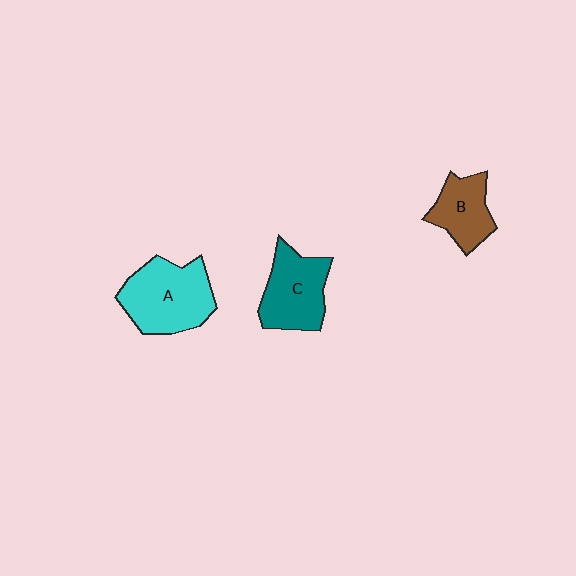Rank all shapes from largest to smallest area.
From largest to smallest: A (cyan), C (teal), B (brown).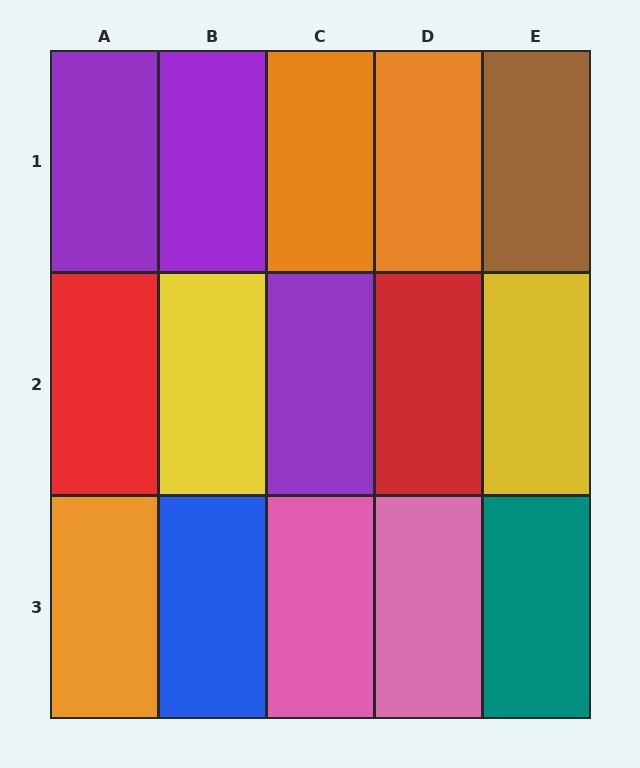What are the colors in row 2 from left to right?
Red, yellow, purple, red, yellow.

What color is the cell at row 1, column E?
Brown.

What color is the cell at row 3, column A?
Orange.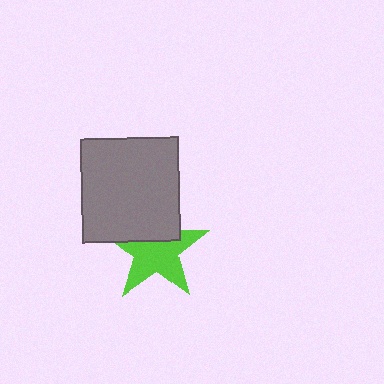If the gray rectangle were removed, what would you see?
You would see the complete lime star.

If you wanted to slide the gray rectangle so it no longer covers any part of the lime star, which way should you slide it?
Slide it up — that is the most direct way to separate the two shapes.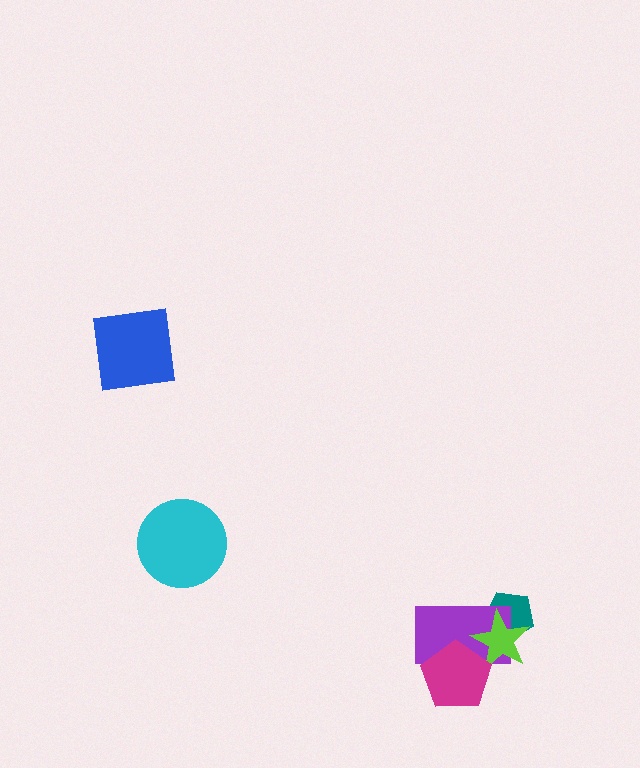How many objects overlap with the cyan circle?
0 objects overlap with the cyan circle.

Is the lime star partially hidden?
Yes, it is partially covered by another shape.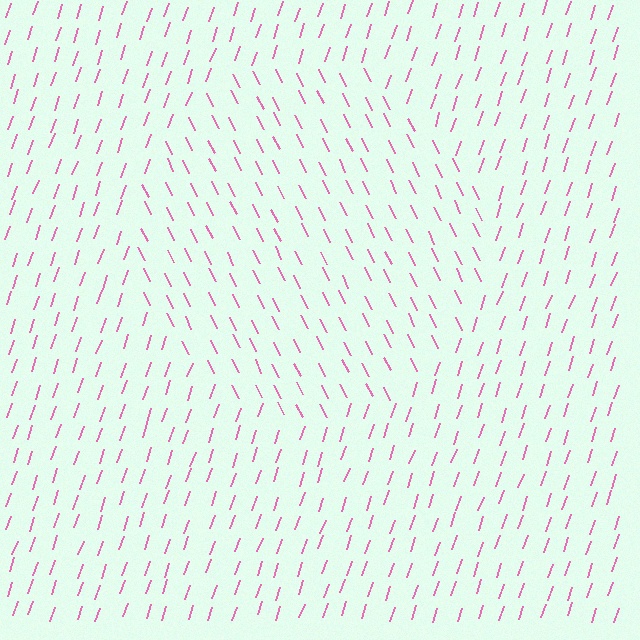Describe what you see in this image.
The image is filled with small pink line segments. A circle region in the image has lines oriented differently from the surrounding lines, creating a visible texture boundary.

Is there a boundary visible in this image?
Yes, there is a texture boundary formed by a change in line orientation.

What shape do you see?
I see a circle.